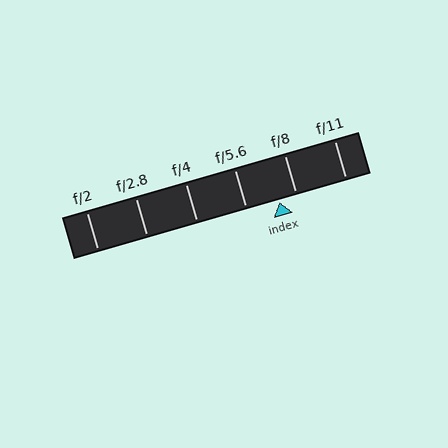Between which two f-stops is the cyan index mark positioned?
The index mark is between f/5.6 and f/8.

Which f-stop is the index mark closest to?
The index mark is closest to f/8.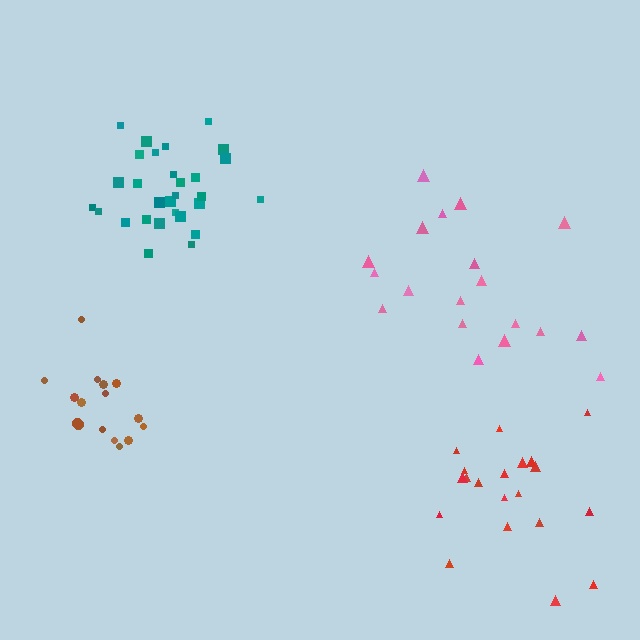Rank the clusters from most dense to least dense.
teal, brown, pink, red.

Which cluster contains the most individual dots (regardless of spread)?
Teal (29).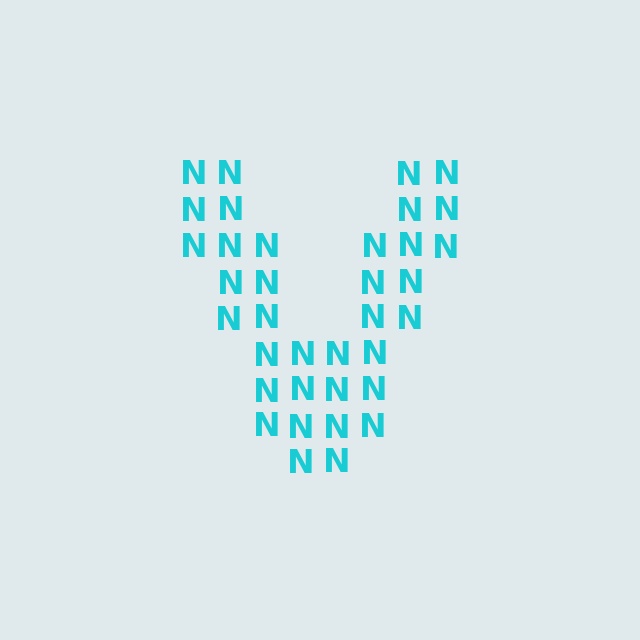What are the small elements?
The small elements are letter N's.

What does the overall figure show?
The overall figure shows the letter V.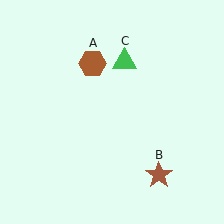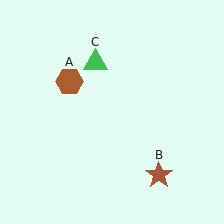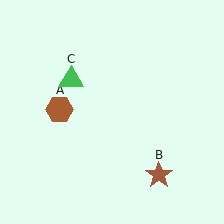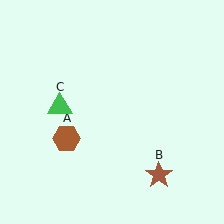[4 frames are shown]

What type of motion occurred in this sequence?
The brown hexagon (object A), green triangle (object C) rotated counterclockwise around the center of the scene.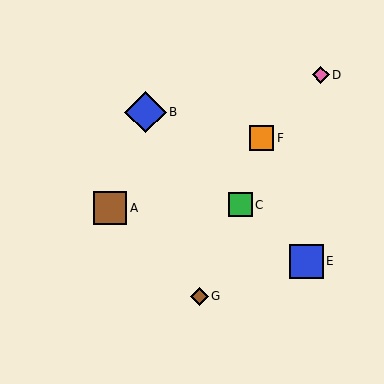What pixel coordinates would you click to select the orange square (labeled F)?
Click at (261, 138) to select the orange square F.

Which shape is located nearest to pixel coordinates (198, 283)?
The brown diamond (labeled G) at (199, 297) is nearest to that location.